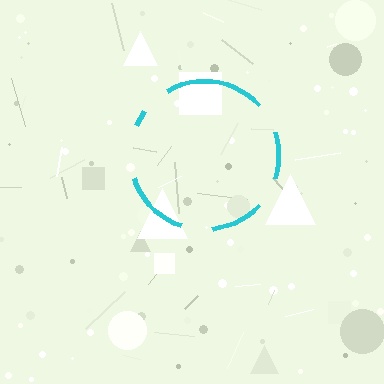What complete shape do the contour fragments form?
The contour fragments form a circle.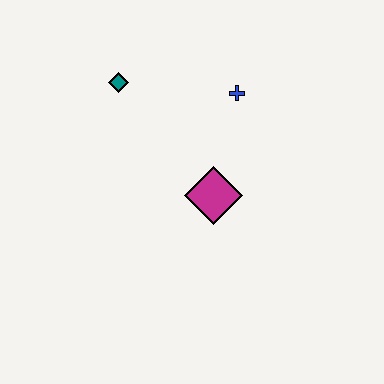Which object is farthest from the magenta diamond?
The teal diamond is farthest from the magenta diamond.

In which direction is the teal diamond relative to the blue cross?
The teal diamond is to the left of the blue cross.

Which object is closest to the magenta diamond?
The blue cross is closest to the magenta diamond.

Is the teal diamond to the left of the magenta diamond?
Yes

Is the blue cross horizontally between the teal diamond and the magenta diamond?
No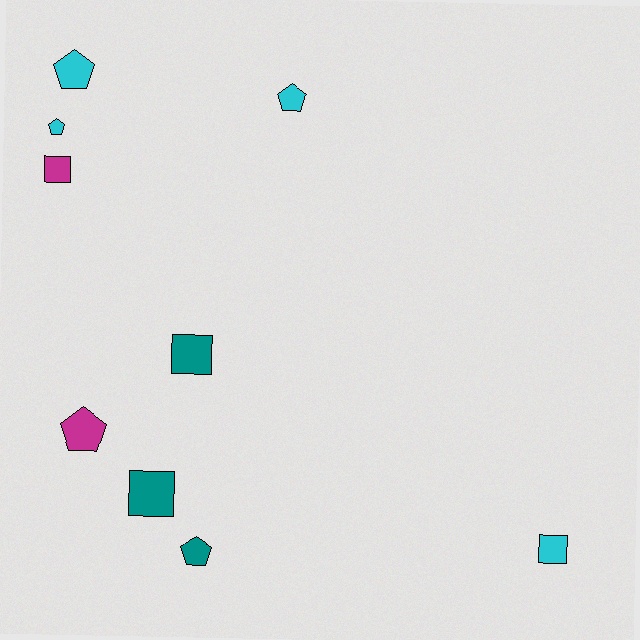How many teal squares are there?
There are 2 teal squares.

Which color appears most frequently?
Cyan, with 4 objects.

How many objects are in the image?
There are 9 objects.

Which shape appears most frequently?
Pentagon, with 5 objects.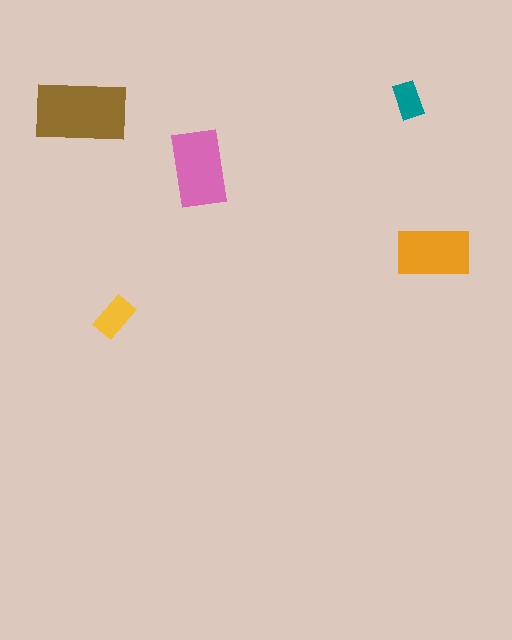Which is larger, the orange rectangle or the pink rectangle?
The pink one.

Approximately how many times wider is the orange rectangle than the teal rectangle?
About 2 times wider.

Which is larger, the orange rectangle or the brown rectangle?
The brown one.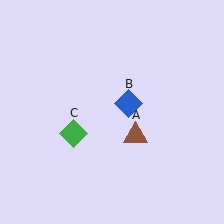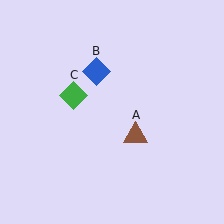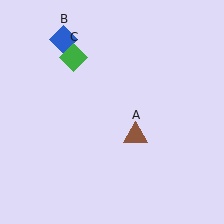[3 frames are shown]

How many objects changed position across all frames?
2 objects changed position: blue diamond (object B), green diamond (object C).